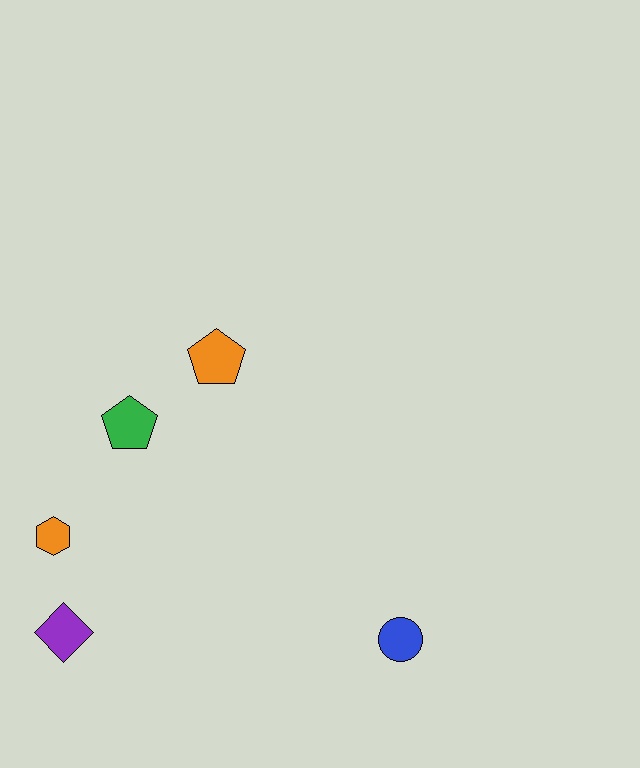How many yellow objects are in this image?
There are no yellow objects.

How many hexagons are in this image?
There is 1 hexagon.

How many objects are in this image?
There are 5 objects.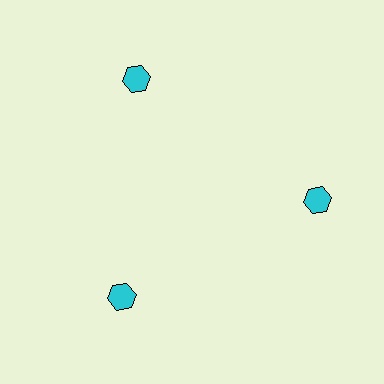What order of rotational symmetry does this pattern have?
This pattern has 3-fold rotational symmetry.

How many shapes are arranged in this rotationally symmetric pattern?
There are 3 shapes, arranged in 3 groups of 1.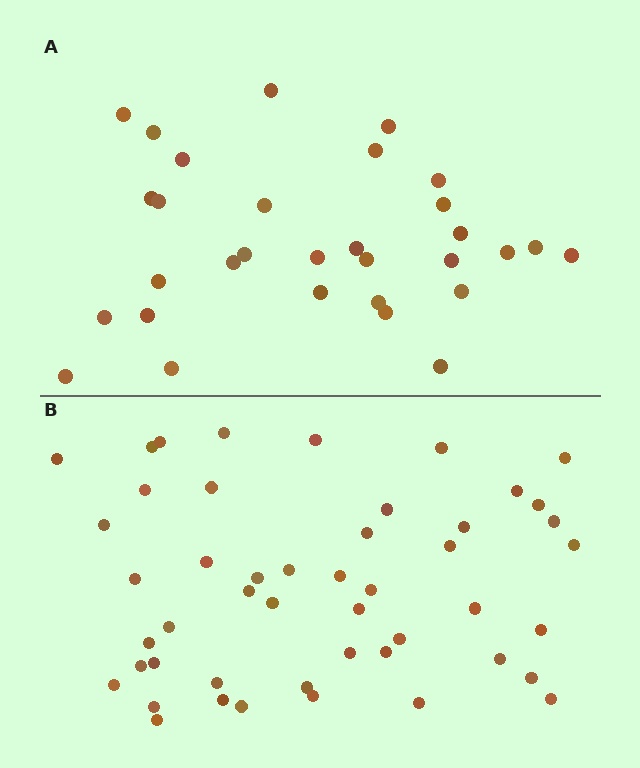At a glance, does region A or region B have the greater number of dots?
Region B (the bottom region) has more dots.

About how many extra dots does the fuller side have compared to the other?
Region B has approximately 15 more dots than region A.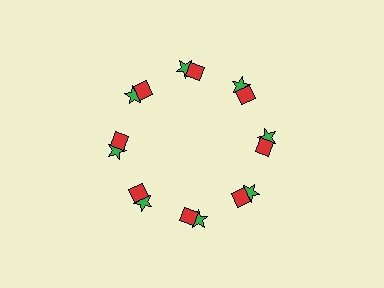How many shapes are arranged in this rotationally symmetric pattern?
There are 16 shapes, arranged in 8 groups of 2.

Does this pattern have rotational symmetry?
Yes, this pattern has 8-fold rotational symmetry. It looks the same after rotating 45 degrees around the center.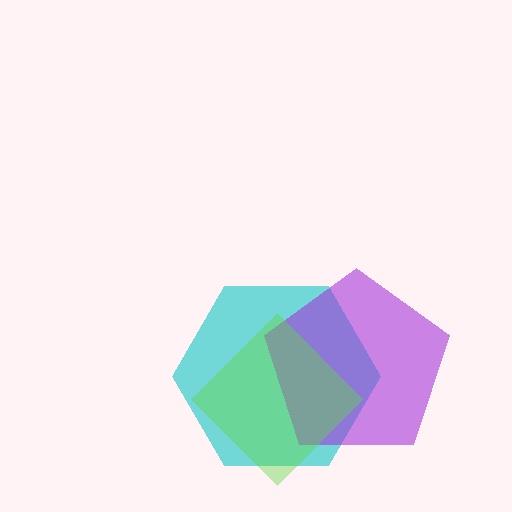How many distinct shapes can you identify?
There are 3 distinct shapes: a cyan hexagon, a purple pentagon, a lime diamond.